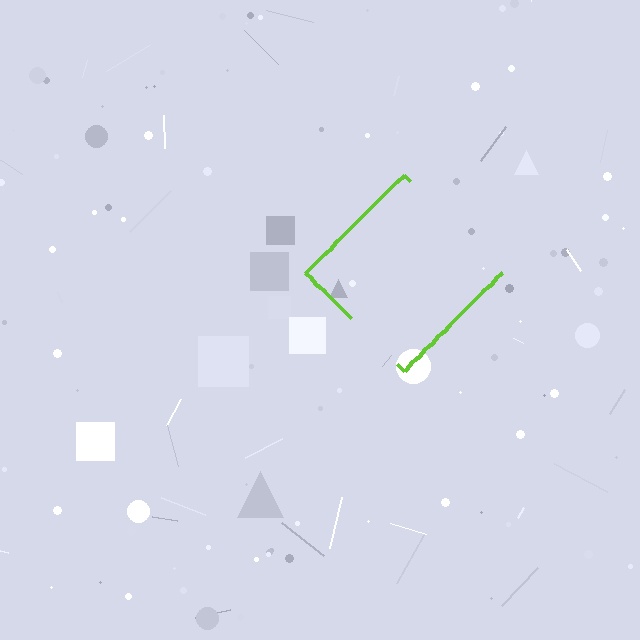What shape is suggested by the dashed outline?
The dashed outline suggests a diamond.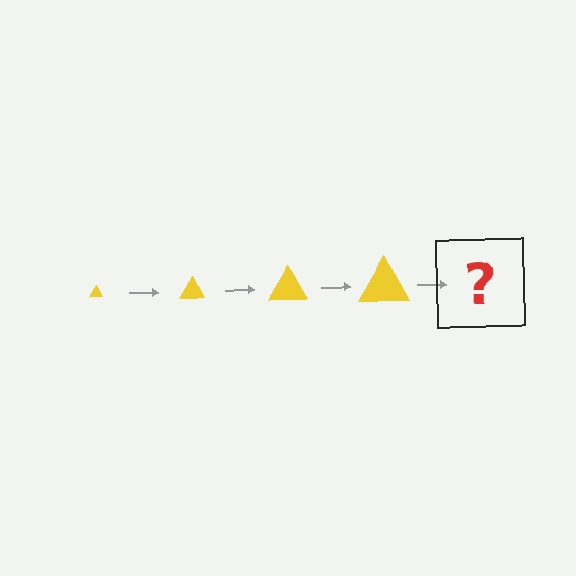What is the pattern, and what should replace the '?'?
The pattern is that the triangle gets progressively larger each step. The '?' should be a yellow triangle, larger than the previous one.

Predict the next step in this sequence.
The next step is a yellow triangle, larger than the previous one.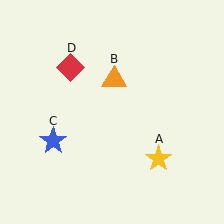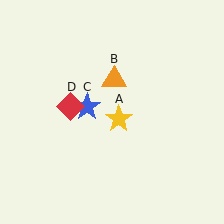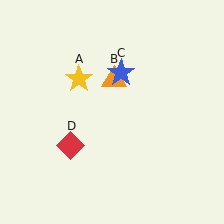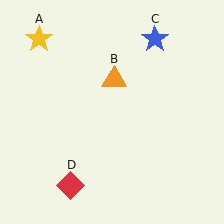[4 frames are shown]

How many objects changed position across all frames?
3 objects changed position: yellow star (object A), blue star (object C), red diamond (object D).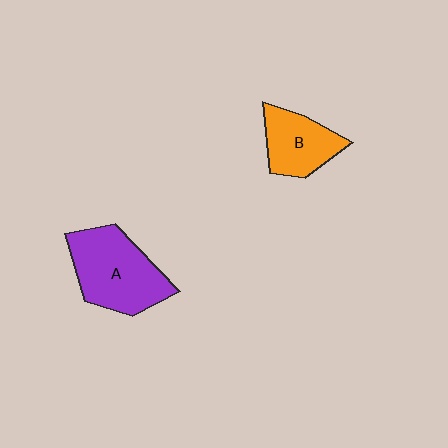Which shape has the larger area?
Shape A (purple).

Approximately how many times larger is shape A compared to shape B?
Approximately 1.5 times.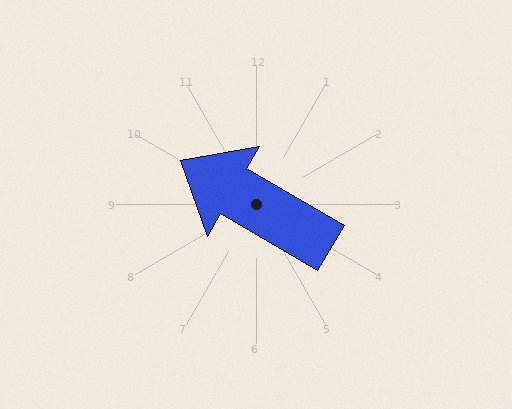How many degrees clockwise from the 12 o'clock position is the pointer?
Approximately 300 degrees.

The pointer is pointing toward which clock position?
Roughly 10 o'clock.